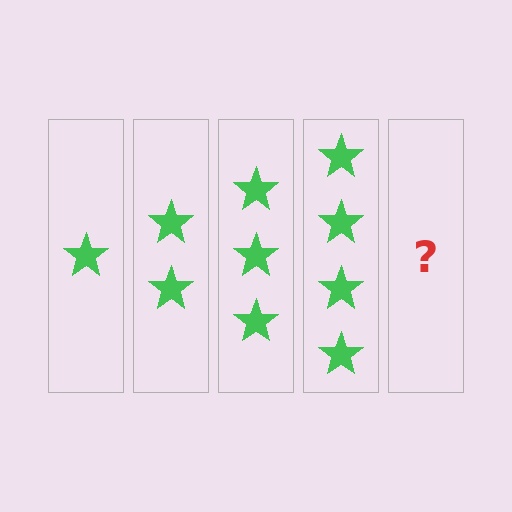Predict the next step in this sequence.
The next step is 5 stars.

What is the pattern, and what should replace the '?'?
The pattern is that each step adds one more star. The '?' should be 5 stars.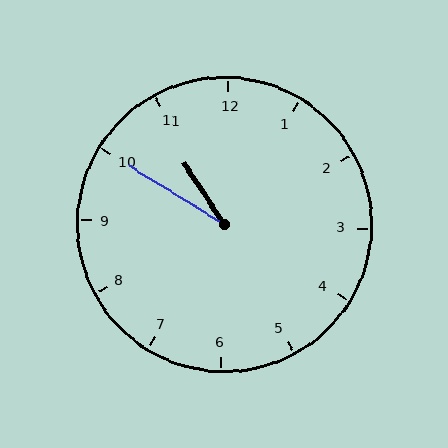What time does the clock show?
10:50.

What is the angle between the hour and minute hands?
Approximately 25 degrees.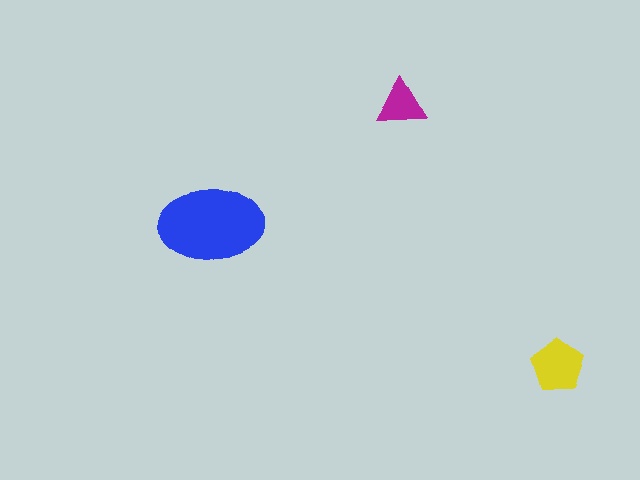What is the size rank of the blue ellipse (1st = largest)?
1st.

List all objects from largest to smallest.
The blue ellipse, the yellow pentagon, the magenta triangle.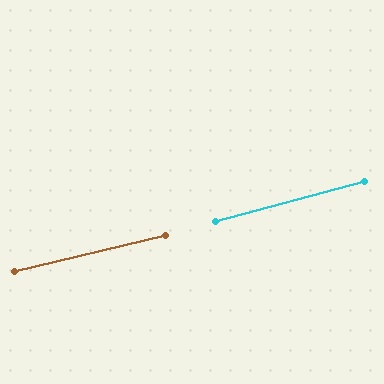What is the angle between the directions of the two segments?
Approximately 2 degrees.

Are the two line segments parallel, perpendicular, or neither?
Parallel — their directions differ by only 1.8°.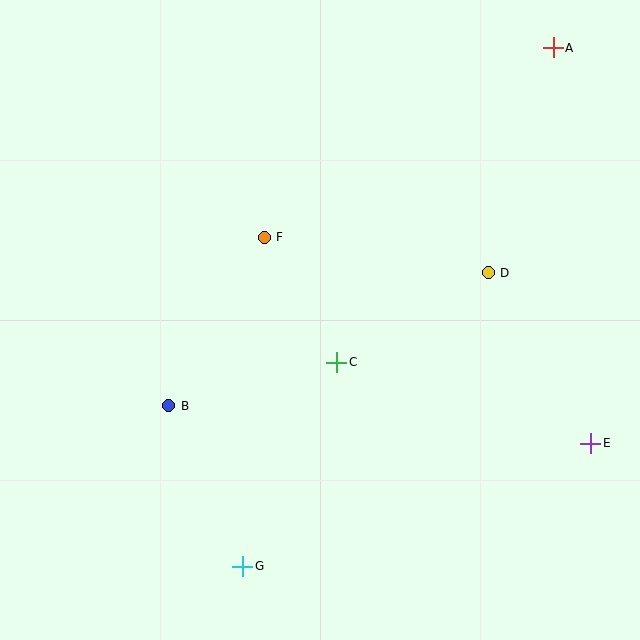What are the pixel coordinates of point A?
Point A is at (553, 48).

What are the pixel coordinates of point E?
Point E is at (591, 443).